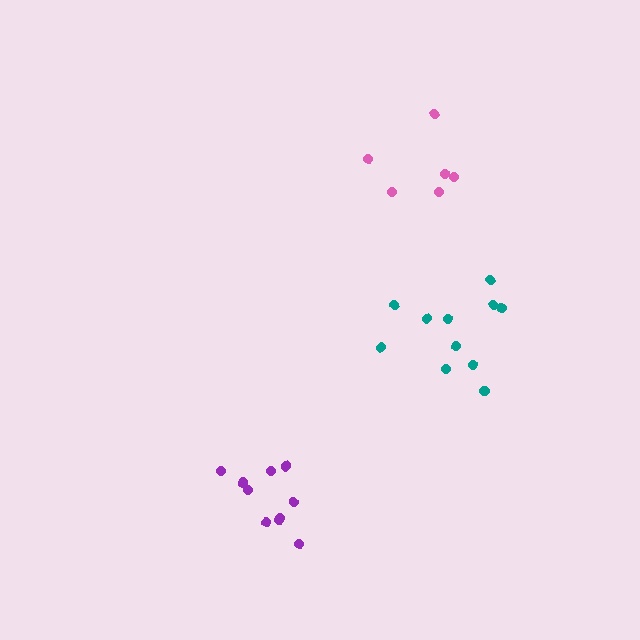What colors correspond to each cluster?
The clusters are colored: purple, teal, pink.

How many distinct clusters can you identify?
There are 3 distinct clusters.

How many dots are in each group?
Group 1: 10 dots, Group 2: 11 dots, Group 3: 6 dots (27 total).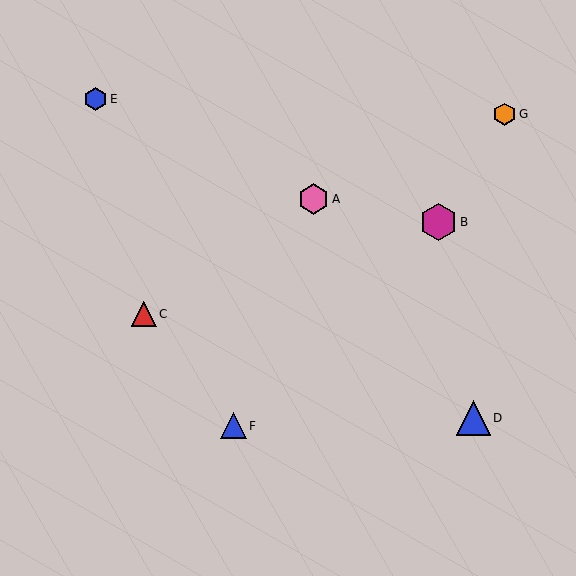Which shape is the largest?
The magenta hexagon (labeled B) is the largest.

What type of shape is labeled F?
Shape F is a blue triangle.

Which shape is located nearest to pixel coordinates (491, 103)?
The orange hexagon (labeled G) at (505, 114) is nearest to that location.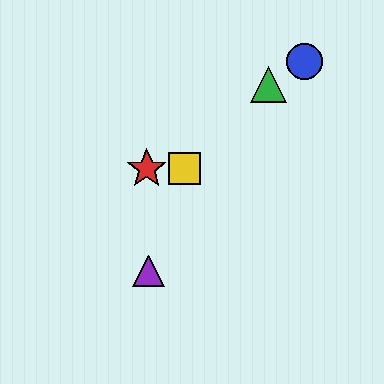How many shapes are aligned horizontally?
2 shapes (the red star, the yellow square) are aligned horizontally.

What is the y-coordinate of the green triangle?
The green triangle is at y≈85.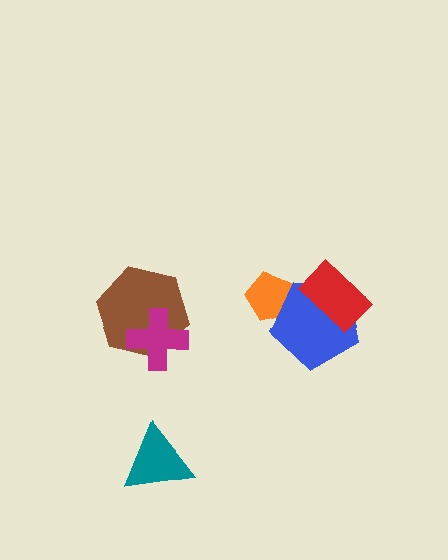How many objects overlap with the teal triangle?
0 objects overlap with the teal triangle.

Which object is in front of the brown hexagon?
The magenta cross is in front of the brown hexagon.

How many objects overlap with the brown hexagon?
1 object overlaps with the brown hexagon.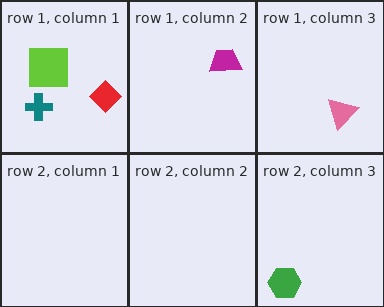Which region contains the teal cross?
The row 1, column 1 region.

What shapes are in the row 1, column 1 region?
The teal cross, the red diamond, the lime square.